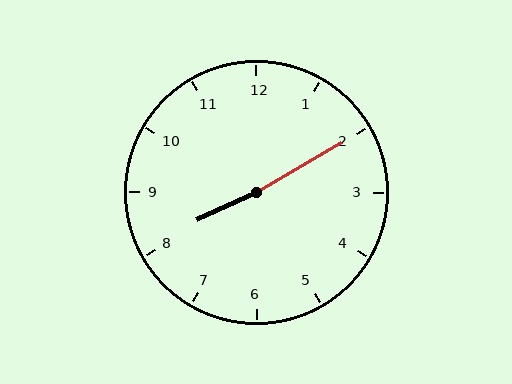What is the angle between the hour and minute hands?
Approximately 175 degrees.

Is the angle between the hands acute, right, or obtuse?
It is obtuse.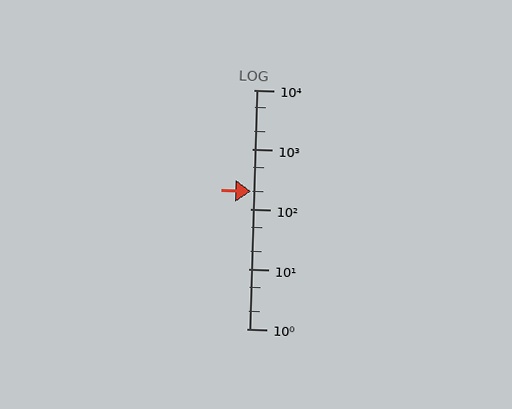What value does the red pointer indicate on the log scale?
The pointer indicates approximately 200.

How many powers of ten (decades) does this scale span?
The scale spans 4 decades, from 1 to 10000.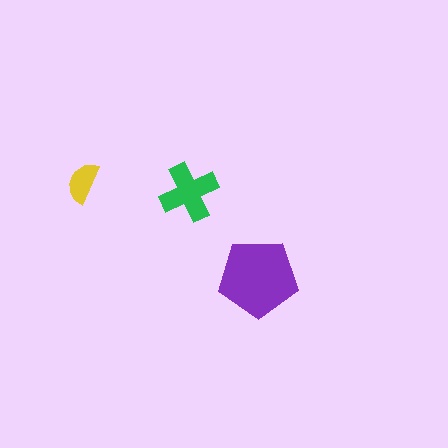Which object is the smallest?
The yellow semicircle.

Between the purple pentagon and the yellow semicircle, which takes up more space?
The purple pentagon.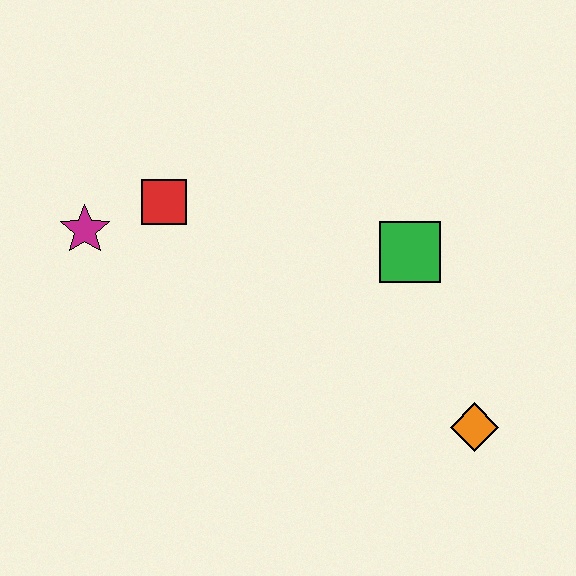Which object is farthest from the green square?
The magenta star is farthest from the green square.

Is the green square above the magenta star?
No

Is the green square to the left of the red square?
No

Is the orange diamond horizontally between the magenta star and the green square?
No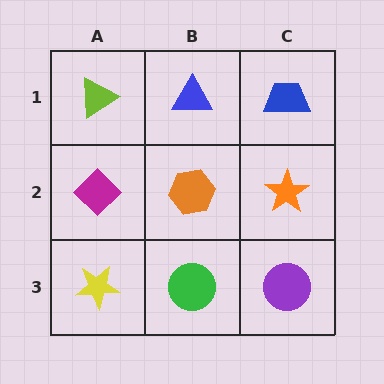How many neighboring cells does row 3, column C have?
2.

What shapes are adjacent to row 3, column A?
A magenta diamond (row 2, column A), a green circle (row 3, column B).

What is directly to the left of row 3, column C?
A green circle.